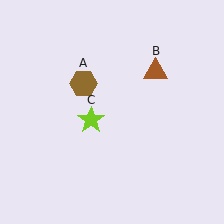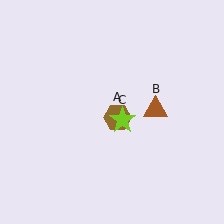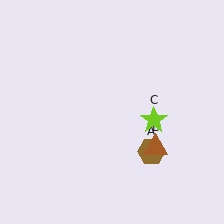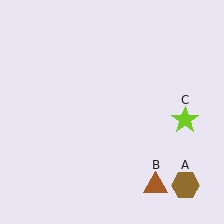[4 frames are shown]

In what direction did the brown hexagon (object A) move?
The brown hexagon (object A) moved down and to the right.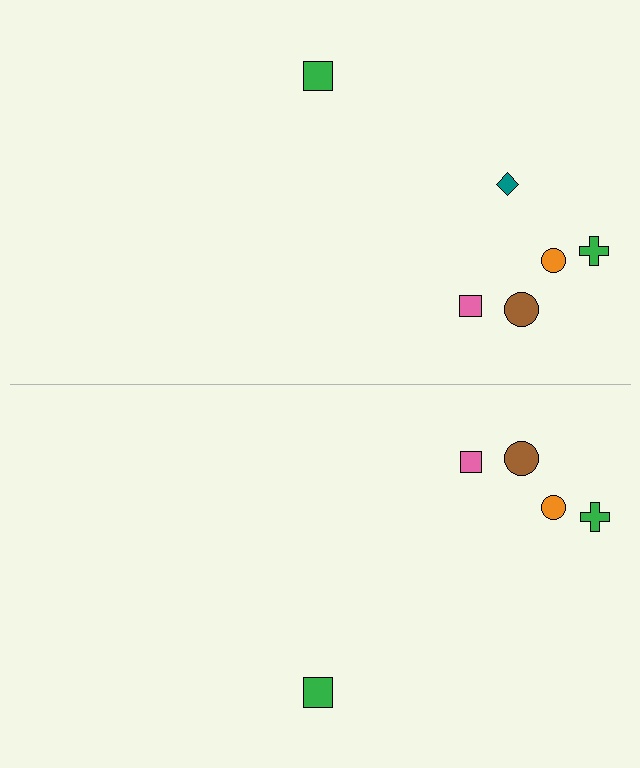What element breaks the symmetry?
A teal diamond is missing from the bottom side.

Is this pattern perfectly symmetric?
No, the pattern is not perfectly symmetric. A teal diamond is missing from the bottom side.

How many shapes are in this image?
There are 11 shapes in this image.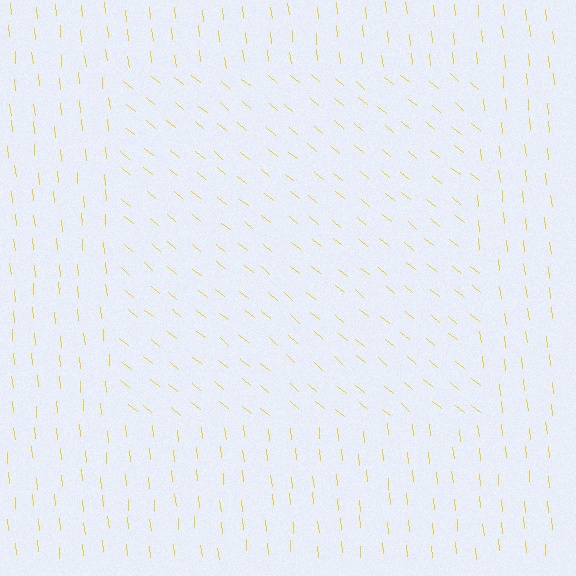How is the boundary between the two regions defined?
The boundary is defined purely by a change in line orientation (approximately 45 degrees difference). All lines are the same color and thickness.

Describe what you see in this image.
The image is filled with small yellow line segments. A rectangle region in the image has lines oriented differently from the surrounding lines, creating a visible texture boundary.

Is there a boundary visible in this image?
Yes, there is a texture boundary formed by a change in line orientation.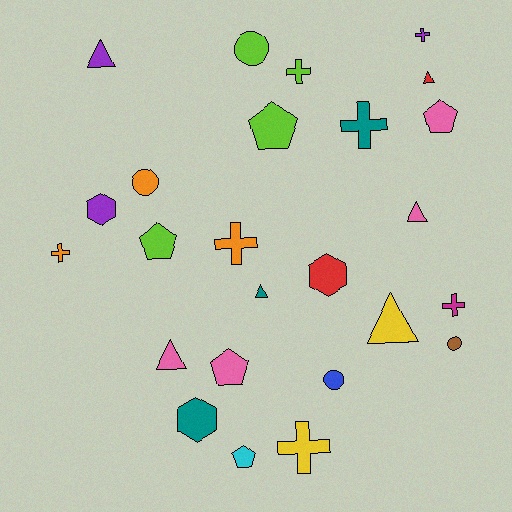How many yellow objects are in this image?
There are 2 yellow objects.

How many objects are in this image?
There are 25 objects.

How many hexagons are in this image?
There are 3 hexagons.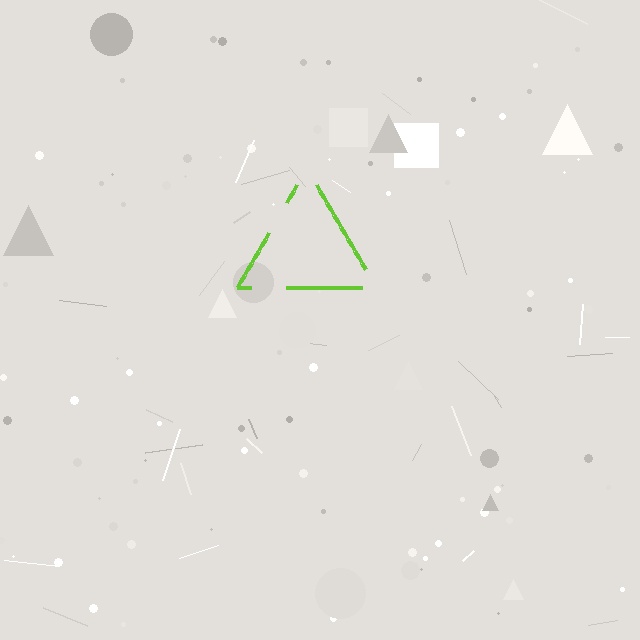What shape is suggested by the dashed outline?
The dashed outline suggests a triangle.